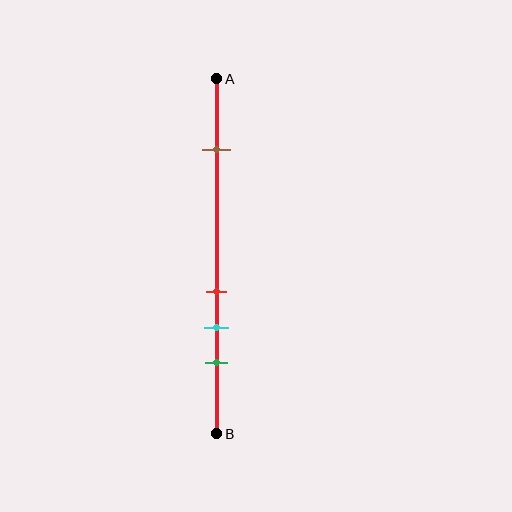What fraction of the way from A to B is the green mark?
The green mark is approximately 80% (0.8) of the way from A to B.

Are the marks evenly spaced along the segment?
No, the marks are not evenly spaced.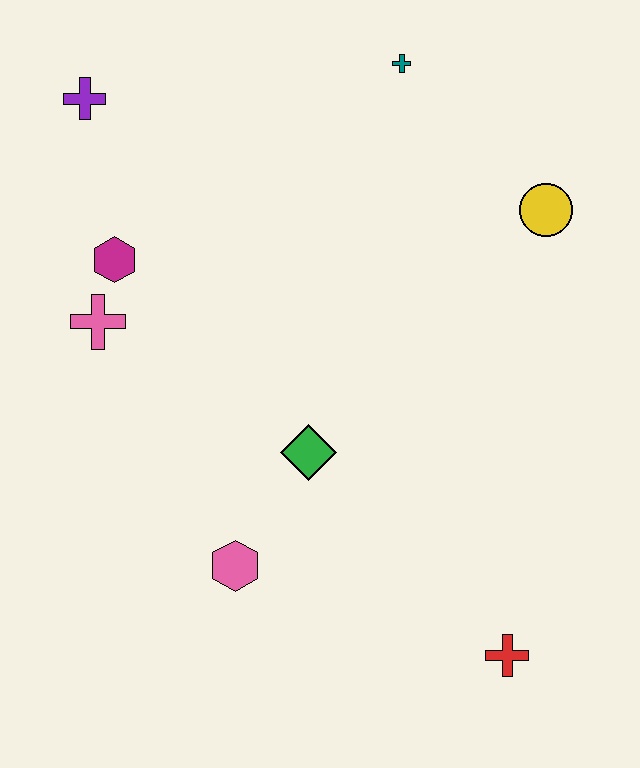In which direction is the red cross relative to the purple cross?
The red cross is below the purple cross.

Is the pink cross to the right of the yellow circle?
No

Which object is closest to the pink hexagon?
The green diamond is closest to the pink hexagon.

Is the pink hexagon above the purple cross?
No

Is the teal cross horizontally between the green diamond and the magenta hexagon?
No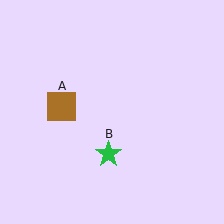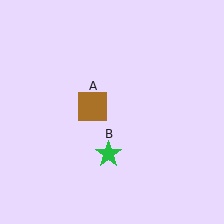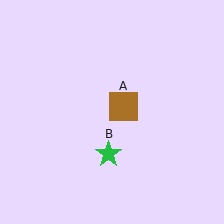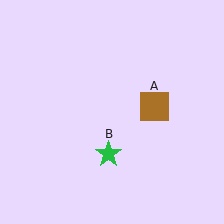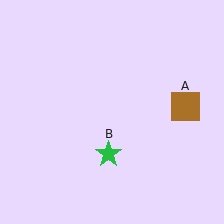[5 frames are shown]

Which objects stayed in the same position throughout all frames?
Green star (object B) remained stationary.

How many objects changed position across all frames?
1 object changed position: brown square (object A).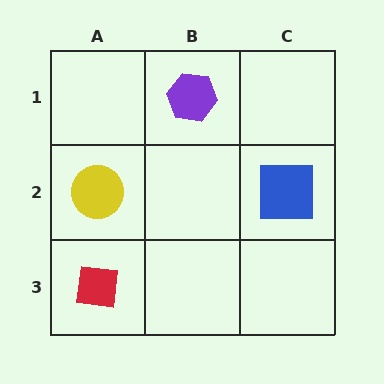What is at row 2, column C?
A blue square.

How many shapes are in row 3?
1 shape.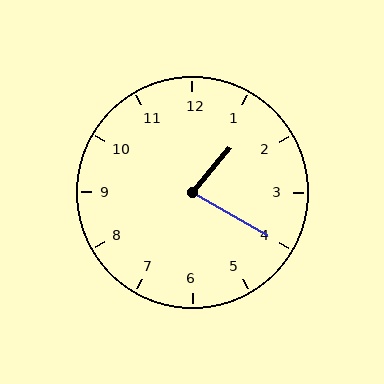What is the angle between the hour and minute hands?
Approximately 80 degrees.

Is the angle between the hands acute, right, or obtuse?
It is acute.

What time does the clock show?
1:20.